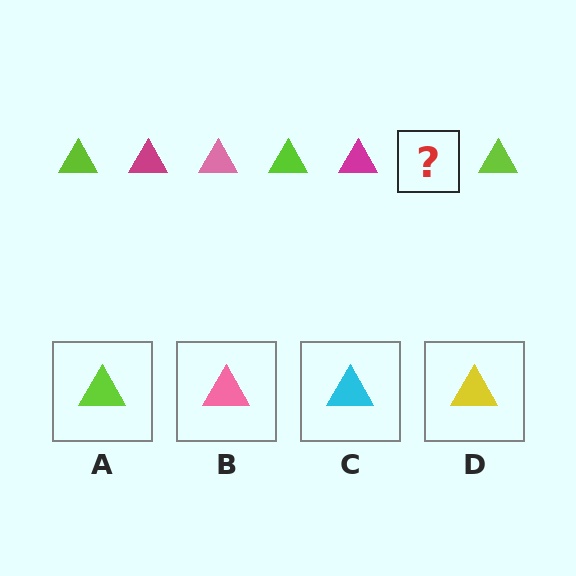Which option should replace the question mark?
Option B.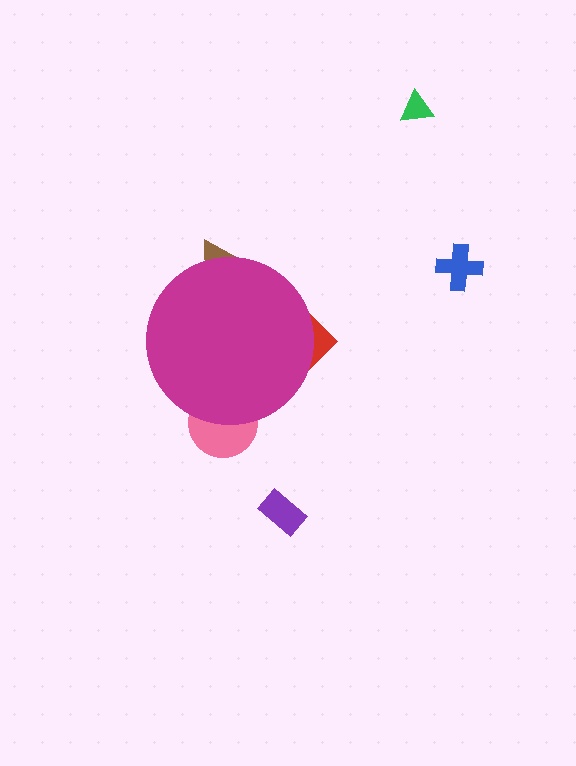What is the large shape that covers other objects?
A magenta circle.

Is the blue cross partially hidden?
No, the blue cross is fully visible.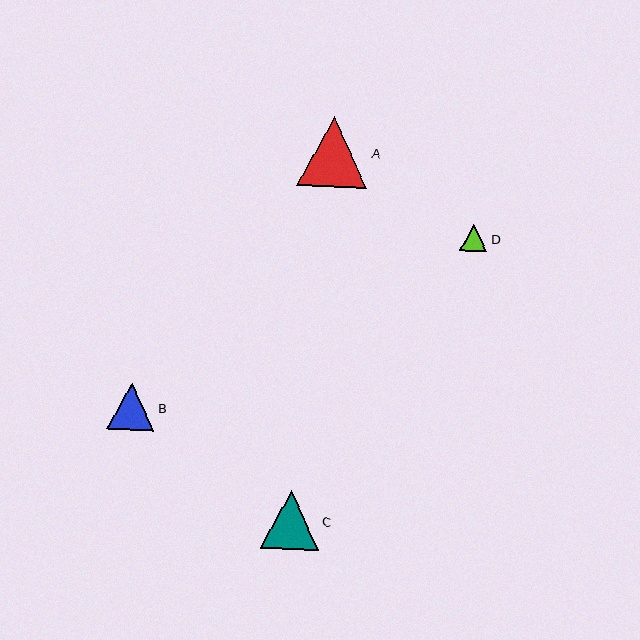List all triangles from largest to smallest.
From largest to smallest: A, C, B, D.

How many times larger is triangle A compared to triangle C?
Triangle A is approximately 1.2 times the size of triangle C.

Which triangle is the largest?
Triangle A is the largest with a size of approximately 70 pixels.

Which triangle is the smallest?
Triangle D is the smallest with a size of approximately 28 pixels.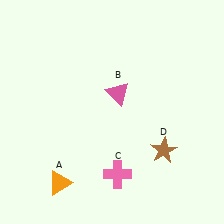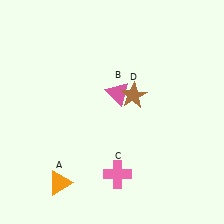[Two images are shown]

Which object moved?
The brown star (D) moved up.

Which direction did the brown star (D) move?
The brown star (D) moved up.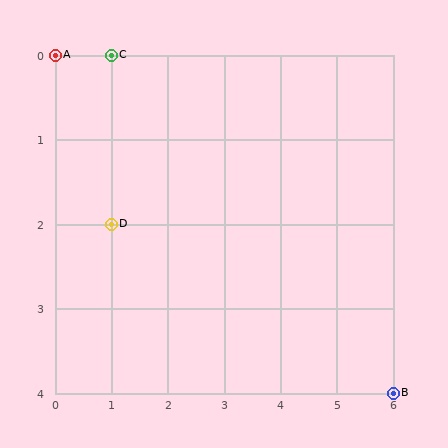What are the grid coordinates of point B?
Point B is at grid coordinates (6, 4).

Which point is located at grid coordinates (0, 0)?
Point A is at (0, 0).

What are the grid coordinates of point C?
Point C is at grid coordinates (1, 0).